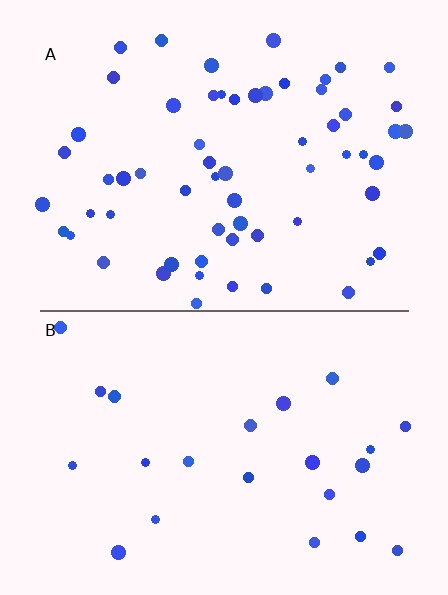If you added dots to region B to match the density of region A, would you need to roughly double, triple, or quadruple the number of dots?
Approximately triple.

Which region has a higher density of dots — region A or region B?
A (the top).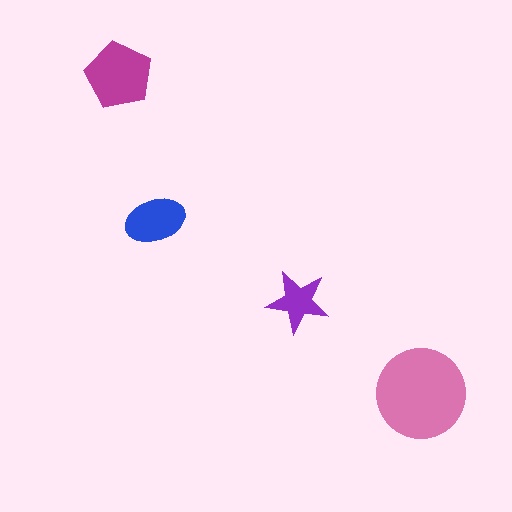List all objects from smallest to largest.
The purple star, the blue ellipse, the magenta pentagon, the pink circle.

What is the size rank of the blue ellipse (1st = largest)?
3rd.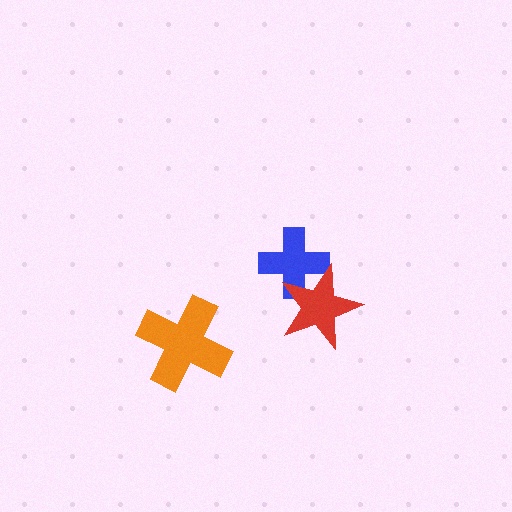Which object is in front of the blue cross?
The red star is in front of the blue cross.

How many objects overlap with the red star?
1 object overlaps with the red star.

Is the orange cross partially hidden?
No, no other shape covers it.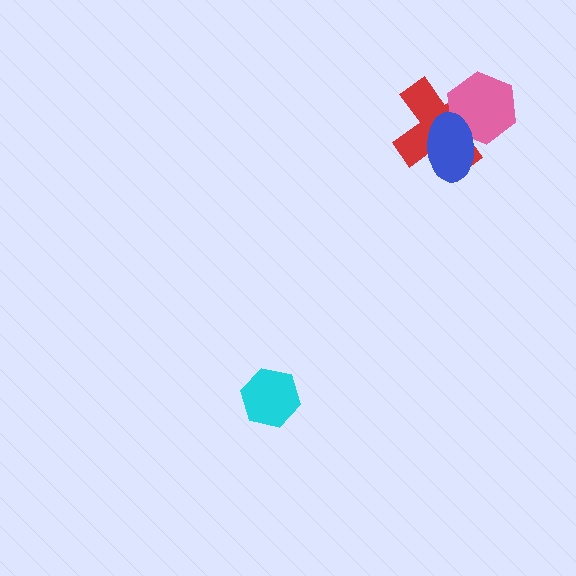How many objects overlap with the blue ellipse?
2 objects overlap with the blue ellipse.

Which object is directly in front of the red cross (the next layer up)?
The pink hexagon is directly in front of the red cross.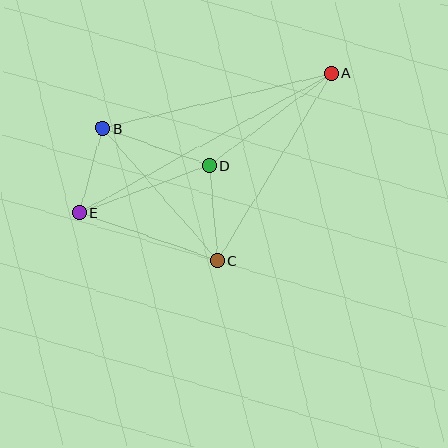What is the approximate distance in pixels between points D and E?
The distance between D and E is approximately 138 pixels.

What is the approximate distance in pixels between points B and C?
The distance between B and C is approximately 175 pixels.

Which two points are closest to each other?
Points B and E are closest to each other.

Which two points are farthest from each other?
Points A and E are farthest from each other.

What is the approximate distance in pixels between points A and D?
The distance between A and D is approximately 153 pixels.